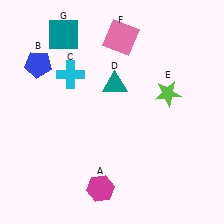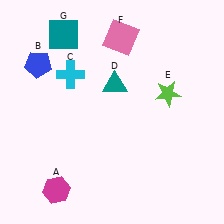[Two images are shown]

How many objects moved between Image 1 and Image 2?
1 object moved between the two images.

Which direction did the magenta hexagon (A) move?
The magenta hexagon (A) moved left.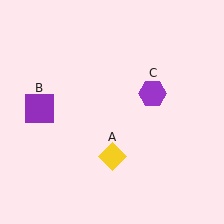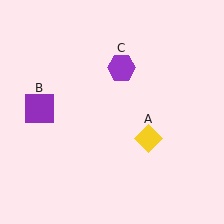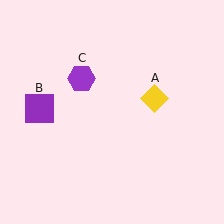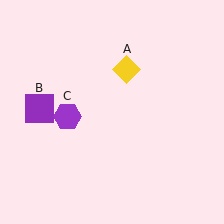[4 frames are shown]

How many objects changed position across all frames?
2 objects changed position: yellow diamond (object A), purple hexagon (object C).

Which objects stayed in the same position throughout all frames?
Purple square (object B) remained stationary.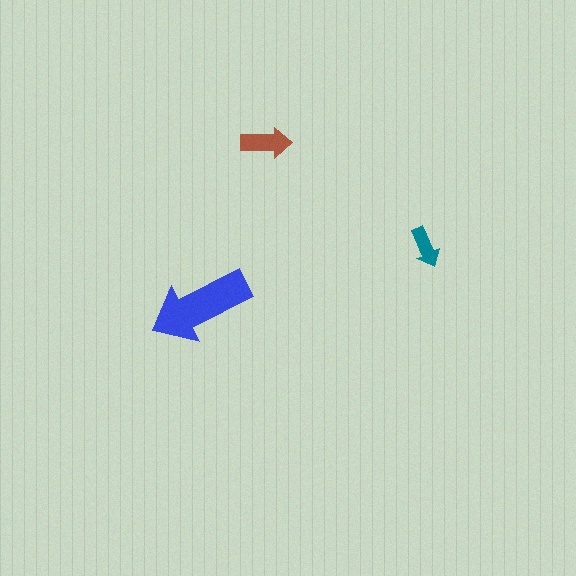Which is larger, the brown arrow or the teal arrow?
The brown one.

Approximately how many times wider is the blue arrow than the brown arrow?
About 2 times wider.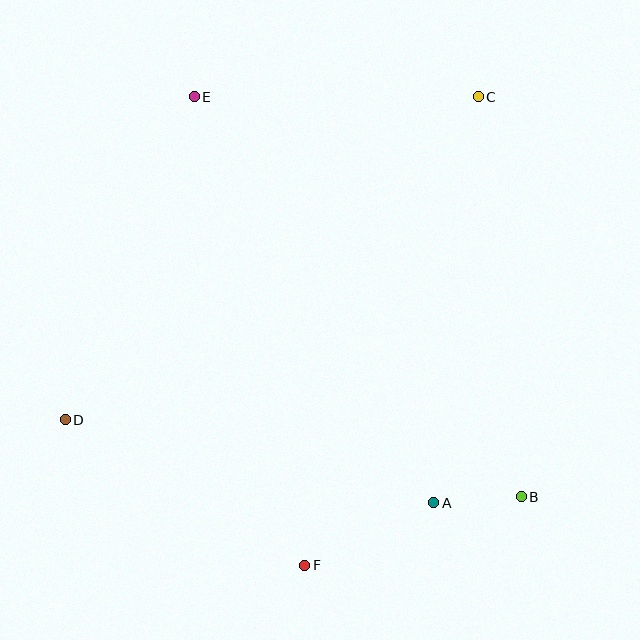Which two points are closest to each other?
Points A and B are closest to each other.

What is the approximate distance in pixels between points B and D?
The distance between B and D is approximately 462 pixels.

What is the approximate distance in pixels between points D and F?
The distance between D and F is approximately 280 pixels.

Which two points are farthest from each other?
Points C and D are farthest from each other.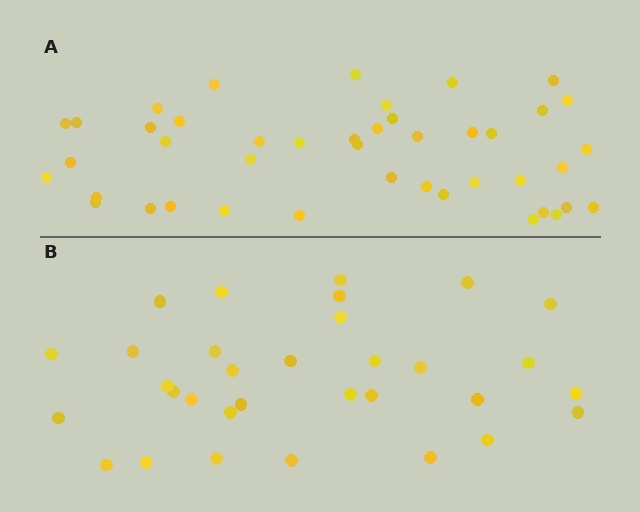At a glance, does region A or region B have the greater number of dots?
Region A (the top region) has more dots.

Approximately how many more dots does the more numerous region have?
Region A has roughly 12 or so more dots than region B.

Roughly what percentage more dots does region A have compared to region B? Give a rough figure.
About 35% more.